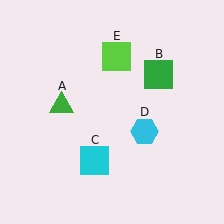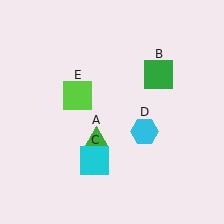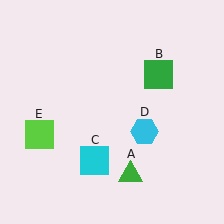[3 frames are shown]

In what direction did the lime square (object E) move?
The lime square (object E) moved down and to the left.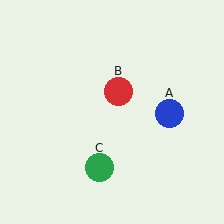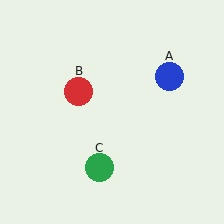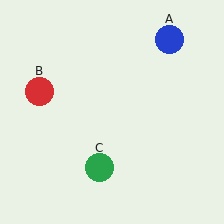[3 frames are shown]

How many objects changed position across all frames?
2 objects changed position: blue circle (object A), red circle (object B).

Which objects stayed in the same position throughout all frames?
Green circle (object C) remained stationary.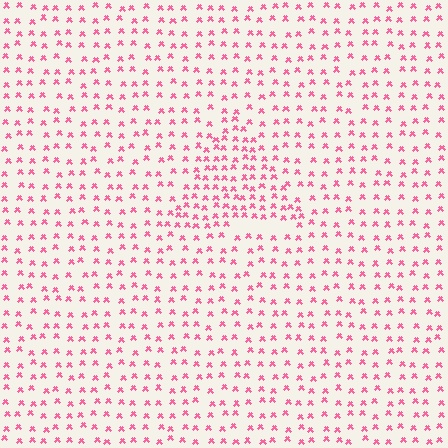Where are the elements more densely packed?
The elements are more densely packed inside the triangle boundary.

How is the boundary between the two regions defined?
The boundary is defined by a change in element density (approximately 1.8x ratio). All elements are the same color, size, and shape.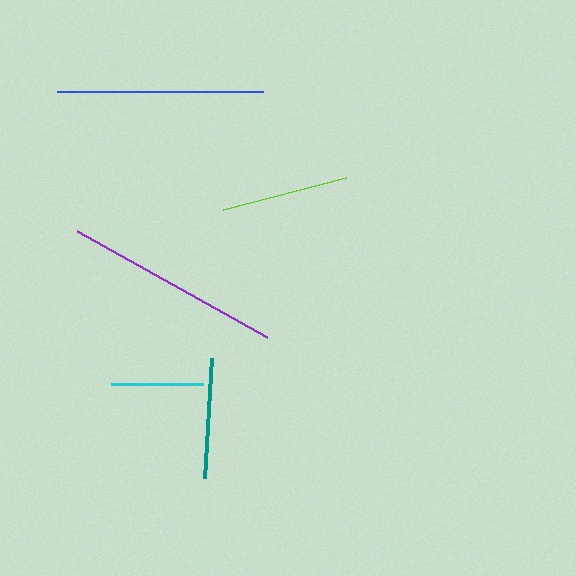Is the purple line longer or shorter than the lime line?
The purple line is longer than the lime line.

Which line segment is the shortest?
The cyan line is the shortest at approximately 92 pixels.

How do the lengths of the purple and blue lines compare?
The purple and blue lines are approximately the same length.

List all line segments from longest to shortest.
From longest to shortest: purple, blue, lime, teal, cyan.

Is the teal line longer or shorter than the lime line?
The lime line is longer than the teal line.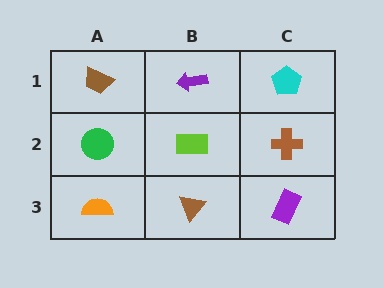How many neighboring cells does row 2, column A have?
3.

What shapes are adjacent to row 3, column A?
A green circle (row 2, column A), a brown triangle (row 3, column B).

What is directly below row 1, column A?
A green circle.